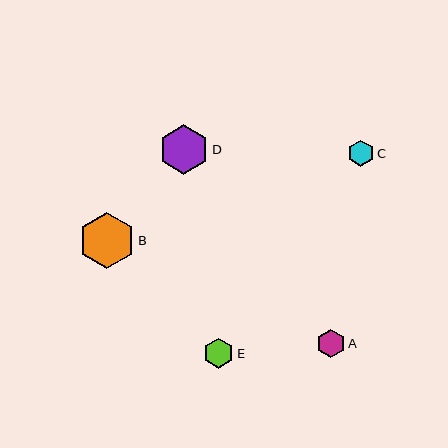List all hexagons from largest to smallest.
From largest to smallest: B, D, E, A, C.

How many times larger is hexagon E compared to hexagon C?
Hexagon E is approximately 1.1 times the size of hexagon C.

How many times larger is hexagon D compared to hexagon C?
Hexagon D is approximately 1.9 times the size of hexagon C.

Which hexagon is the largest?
Hexagon B is the largest with a size of approximately 56 pixels.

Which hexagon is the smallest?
Hexagon C is the smallest with a size of approximately 26 pixels.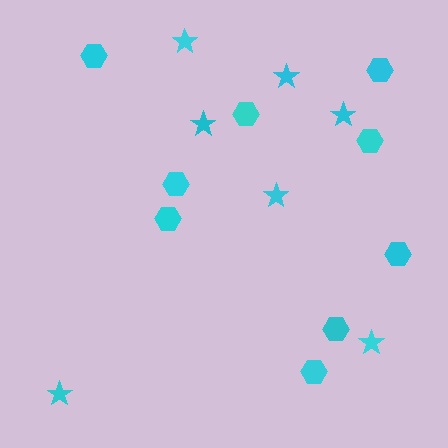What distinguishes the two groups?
There are 2 groups: one group of hexagons (9) and one group of stars (7).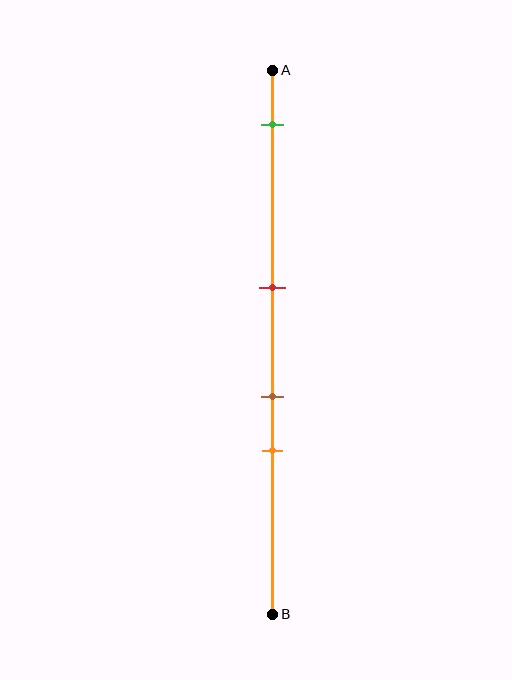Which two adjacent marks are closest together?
The brown and orange marks are the closest adjacent pair.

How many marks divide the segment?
There are 4 marks dividing the segment.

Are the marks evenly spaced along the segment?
No, the marks are not evenly spaced.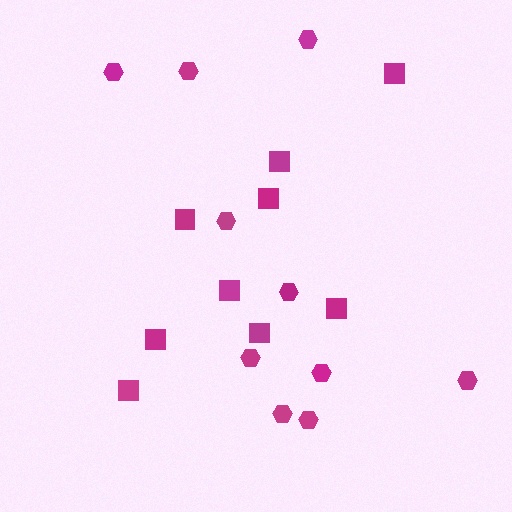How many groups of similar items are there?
There are 2 groups: one group of hexagons (10) and one group of squares (9).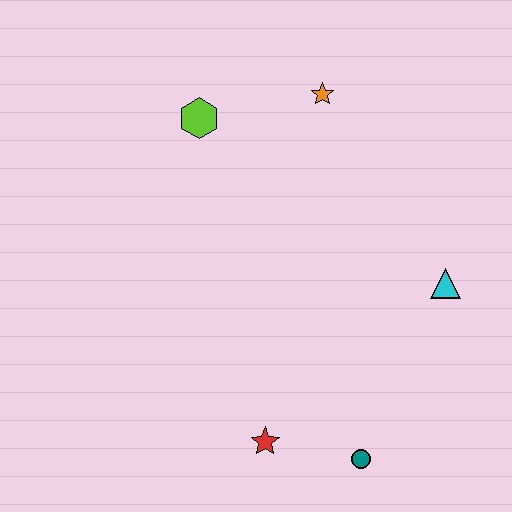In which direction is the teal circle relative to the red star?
The teal circle is to the right of the red star.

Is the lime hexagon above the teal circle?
Yes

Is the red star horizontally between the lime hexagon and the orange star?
Yes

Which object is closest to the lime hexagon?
The orange star is closest to the lime hexagon.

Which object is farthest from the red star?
The orange star is farthest from the red star.